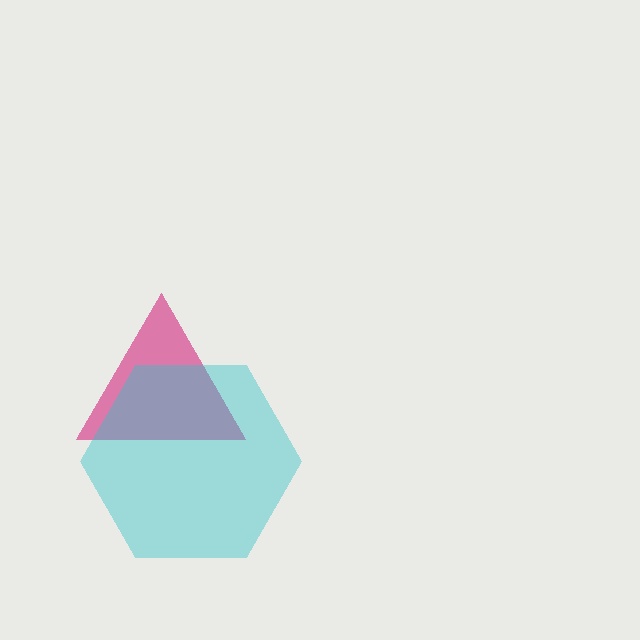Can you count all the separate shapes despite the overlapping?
Yes, there are 2 separate shapes.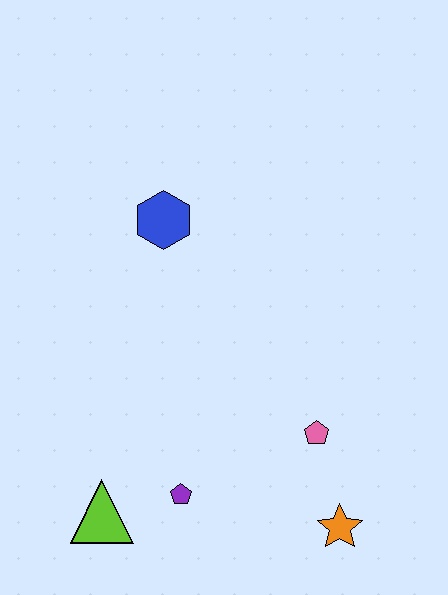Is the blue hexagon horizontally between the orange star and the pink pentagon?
No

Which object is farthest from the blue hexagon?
The orange star is farthest from the blue hexagon.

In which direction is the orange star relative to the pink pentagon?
The orange star is below the pink pentagon.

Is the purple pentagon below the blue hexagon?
Yes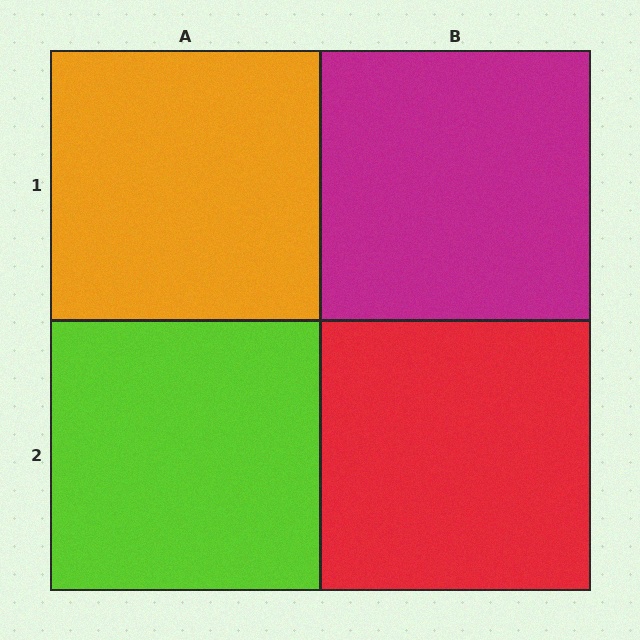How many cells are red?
1 cell is red.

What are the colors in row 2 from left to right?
Lime, red.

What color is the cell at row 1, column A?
Orange.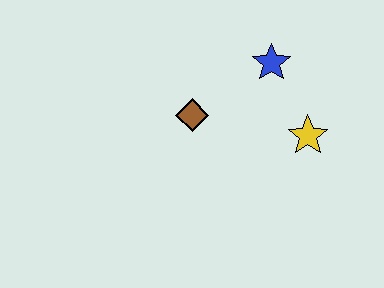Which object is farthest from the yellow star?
The brown diamond is farthest from the yellow star.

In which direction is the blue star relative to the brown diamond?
The blue star is to the right of the brown diamond.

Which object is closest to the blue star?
The yellow star is closest to the blue star.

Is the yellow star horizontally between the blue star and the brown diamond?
No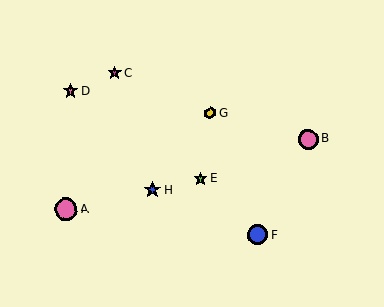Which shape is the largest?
The pink circle (labeled A) is the largest.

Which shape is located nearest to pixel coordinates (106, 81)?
The magenta star (labeled C) at (115, 73) is nearest to that location.